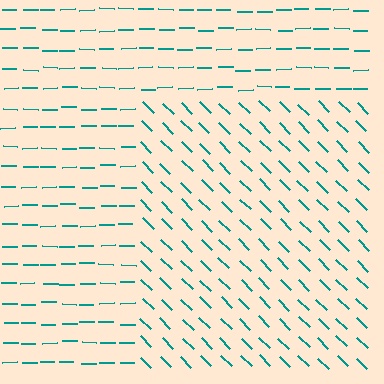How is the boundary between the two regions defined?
The boundary is defined purely by a change in line orientation (approximately 45 degrees difference). All lines are the same color and thickness.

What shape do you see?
I see a rectangle.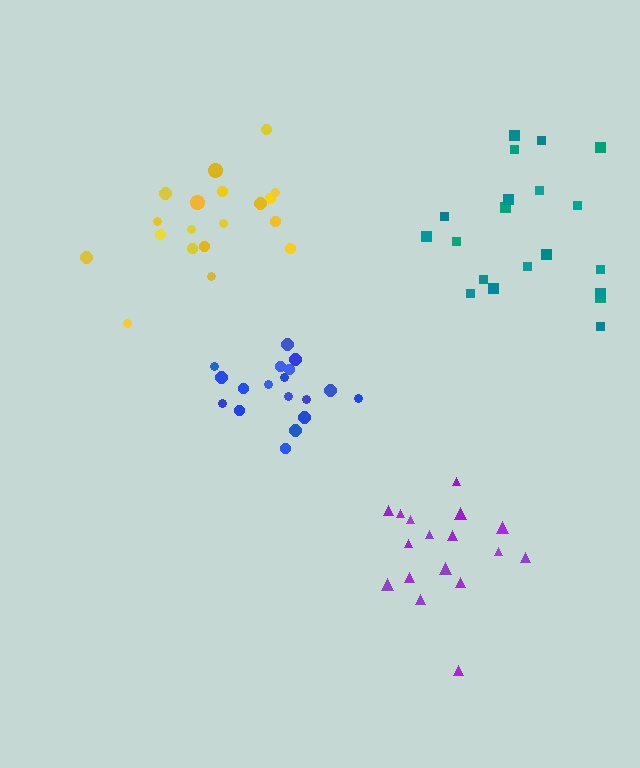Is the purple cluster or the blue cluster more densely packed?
Blue.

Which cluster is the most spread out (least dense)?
Teal.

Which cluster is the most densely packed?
Yellow.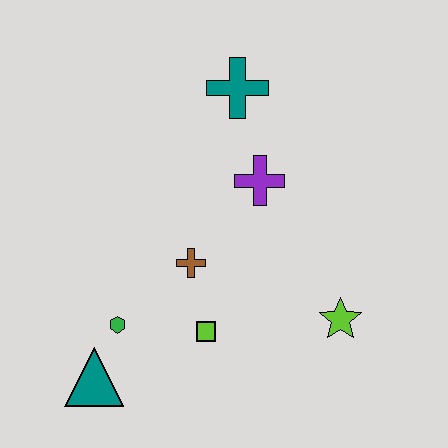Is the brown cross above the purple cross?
No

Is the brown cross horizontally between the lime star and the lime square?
No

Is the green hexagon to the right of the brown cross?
No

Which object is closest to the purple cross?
The teal cross is closest to the purple cross.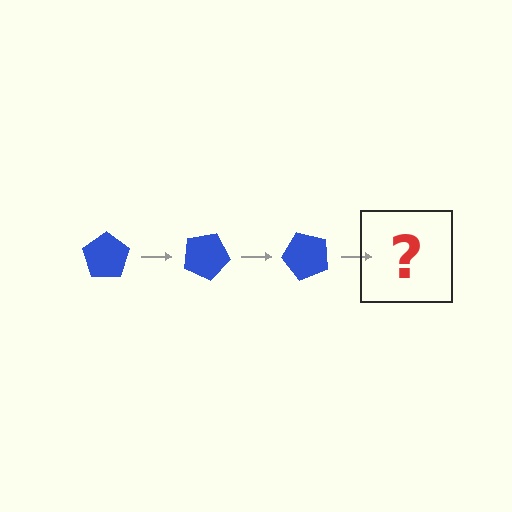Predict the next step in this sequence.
The next step is a blue pentagon rotated 75 degrees.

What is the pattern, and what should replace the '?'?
The pattern is that the pentagon rotates 25 degrees each step. The '?' should be a blue pentagon rotated 75 degrees.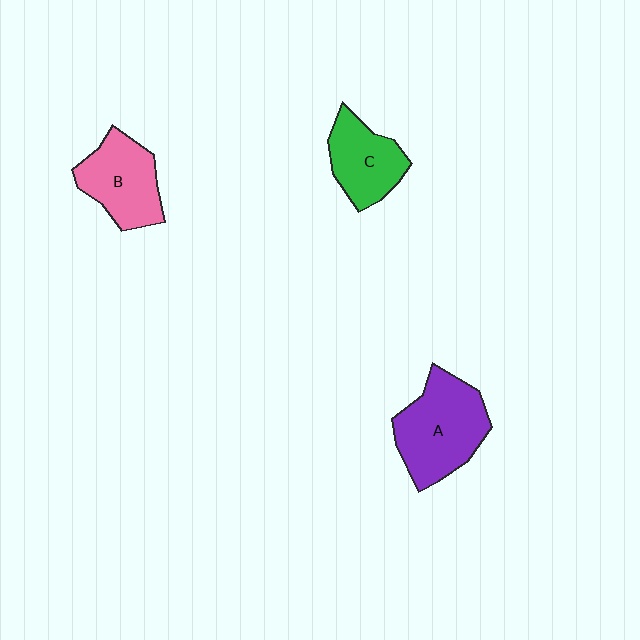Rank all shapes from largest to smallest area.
From largest to smallest: A (purple), B (pink), C (green).